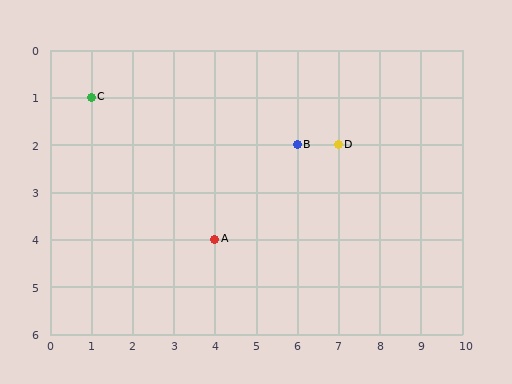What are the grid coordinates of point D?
Point D is at grid coordinates (7, 2).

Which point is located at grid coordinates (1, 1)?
Point C is at (1, 1).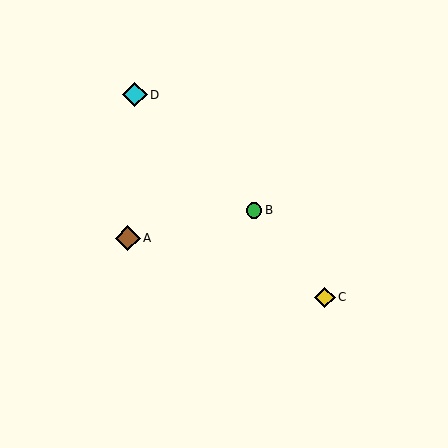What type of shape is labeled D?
Shape D is a cyan diamond.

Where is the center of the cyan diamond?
The center of the cyan diamond is at (135, 95).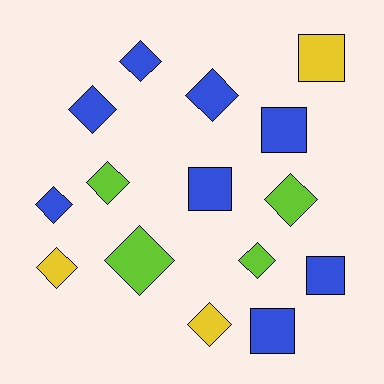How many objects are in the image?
There are 15 objects.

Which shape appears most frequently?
Diamond, with 10 objects.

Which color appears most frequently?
Blue, with 8 objects.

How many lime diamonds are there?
There are 4 lime diamonds.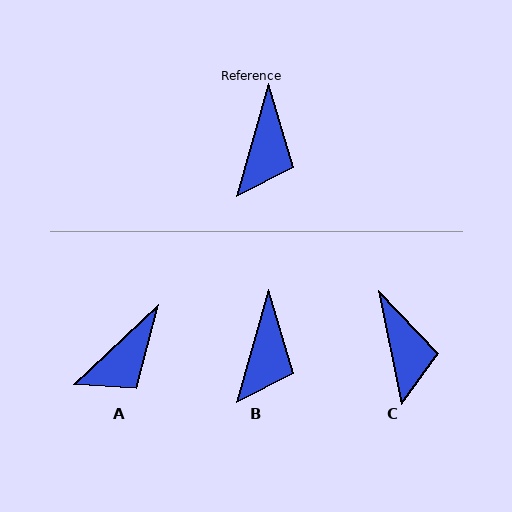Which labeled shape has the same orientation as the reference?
B.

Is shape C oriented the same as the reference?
No, it is off by about 27 degrees.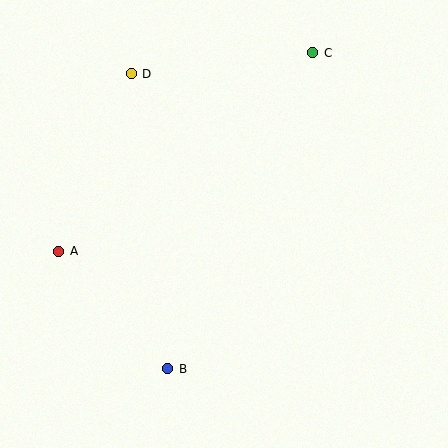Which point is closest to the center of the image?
Point B at (168, 369) is closest to the center.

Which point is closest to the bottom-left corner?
Point B is closest to the bottom-left corner.